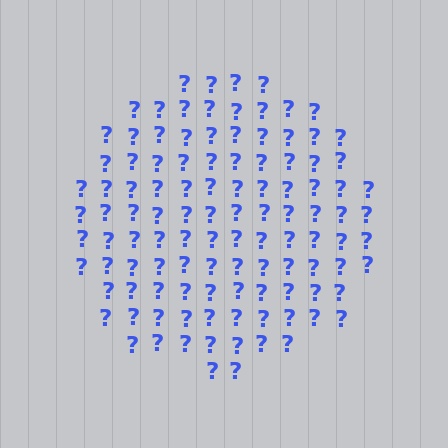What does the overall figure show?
The overall figure shows a circle.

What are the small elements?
The small elements are question marks.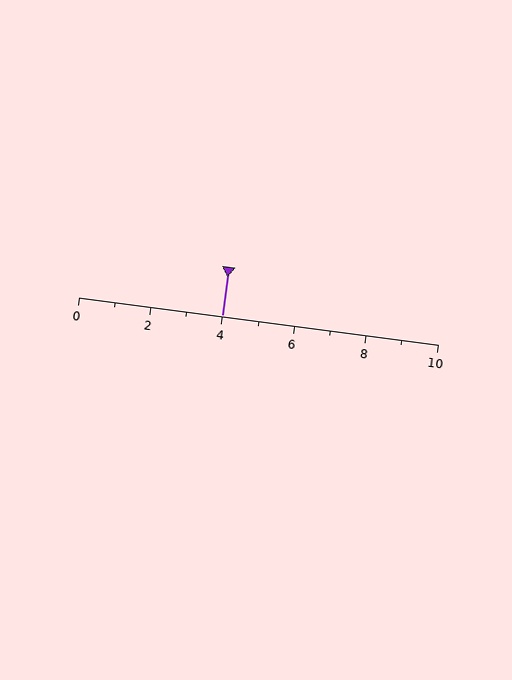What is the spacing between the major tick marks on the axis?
The major ticks are spaced 2 apart.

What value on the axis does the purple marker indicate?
The marker indicates approximately 4.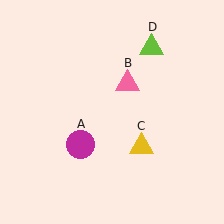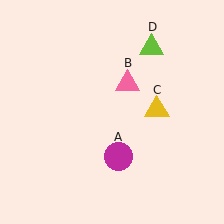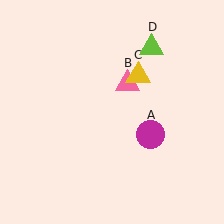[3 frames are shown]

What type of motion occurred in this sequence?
The magenta circle (object A), yellow triangle (object C) rotated counterclockwise around the center of the scene.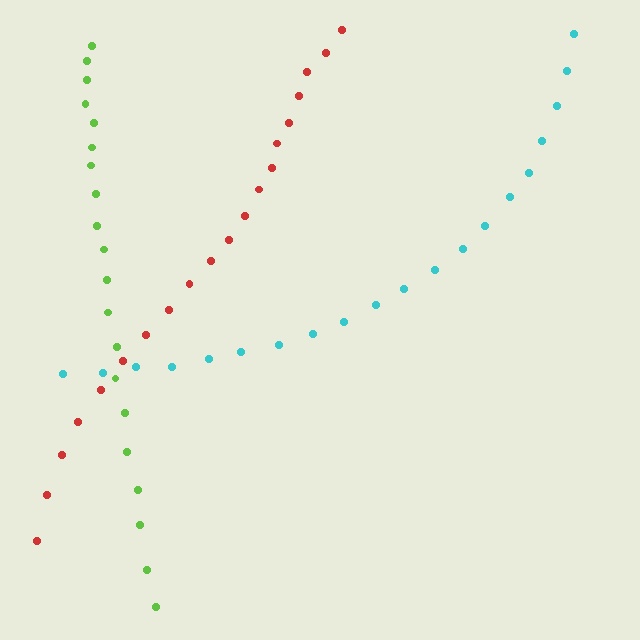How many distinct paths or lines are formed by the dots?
There are 3 distinct paths.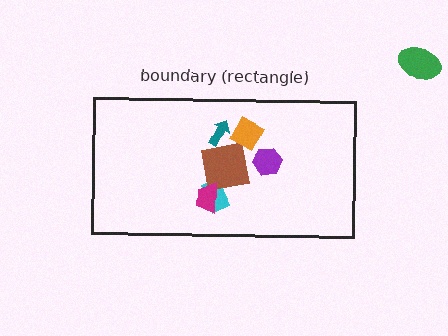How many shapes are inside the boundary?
6 inside, 1 outside.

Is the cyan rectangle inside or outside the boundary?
Inside.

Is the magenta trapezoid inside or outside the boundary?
Inside.